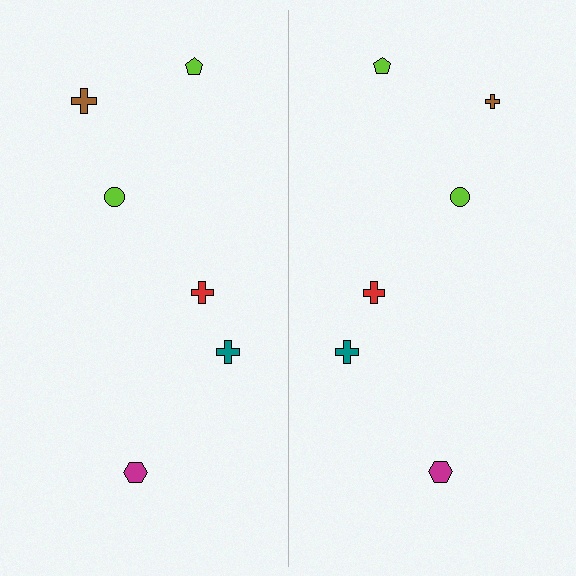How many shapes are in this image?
There are 12 shapes in this image.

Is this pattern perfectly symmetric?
No, the pattern is not perfectly symmetric. The brown cross on the right side has a different size than its mirror counterpart.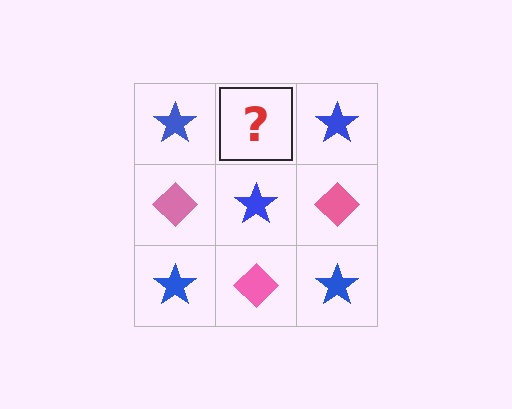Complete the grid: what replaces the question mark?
The question mark should be replaced with a pink diamond.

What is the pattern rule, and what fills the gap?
The rule is that it alternates blue star and pink diamond in a checkerboard pattern. The gap should be filled with a pink diamond.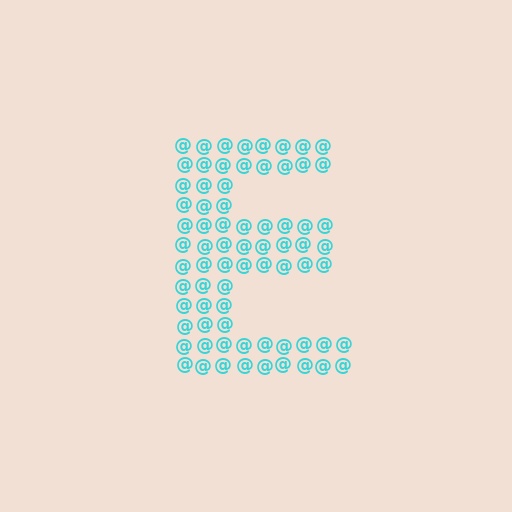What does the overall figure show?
The overall figure shows the letter E.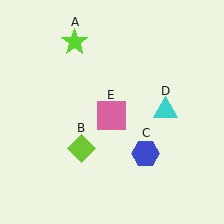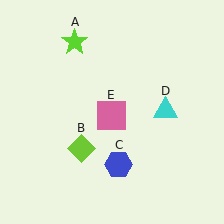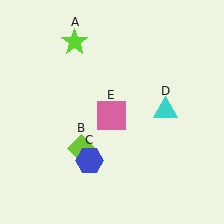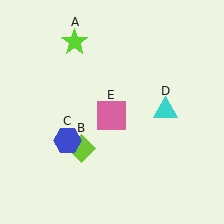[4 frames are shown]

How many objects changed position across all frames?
1 object changed position: blue hexagon (object C).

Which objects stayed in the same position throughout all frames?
Lime star (object A) and lime diamond (object B) and cyan triangle (object D) and pink square (object E) remained stationary.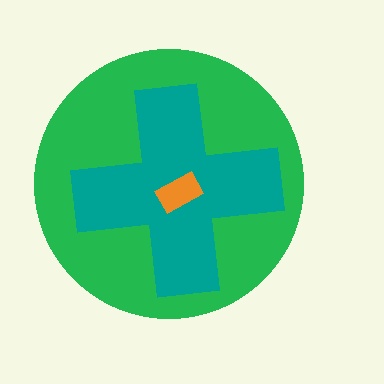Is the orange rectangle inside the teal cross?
Yes.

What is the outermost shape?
The green circle.